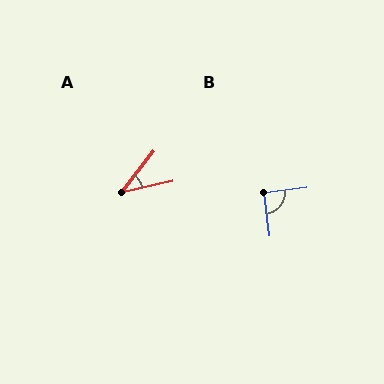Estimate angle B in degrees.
Approximately 89 degrees.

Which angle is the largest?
B, at approximately 89 degrees.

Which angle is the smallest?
A, at approximately 40 degrees.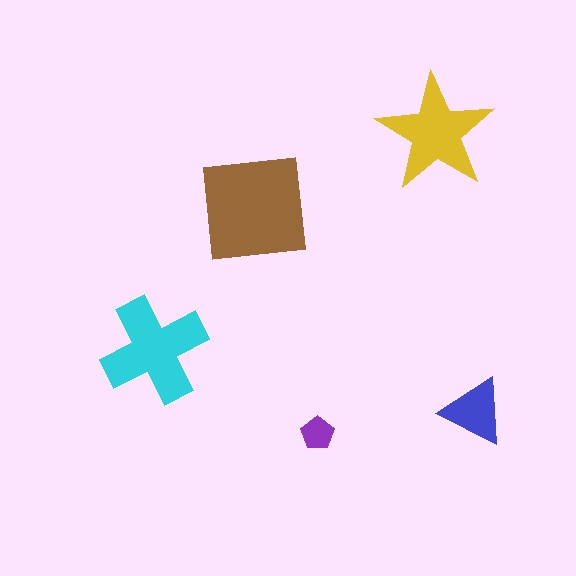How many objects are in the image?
There are 5 objects in the image.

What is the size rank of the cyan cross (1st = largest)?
2nd.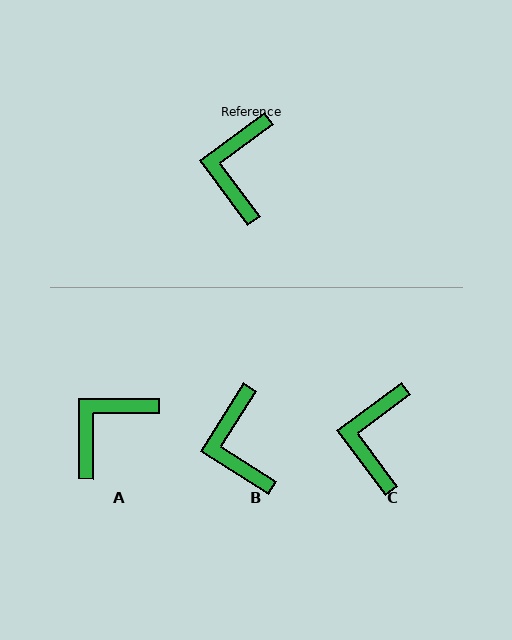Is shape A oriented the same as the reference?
No, it is off by about 37 degrees.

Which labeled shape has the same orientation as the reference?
C.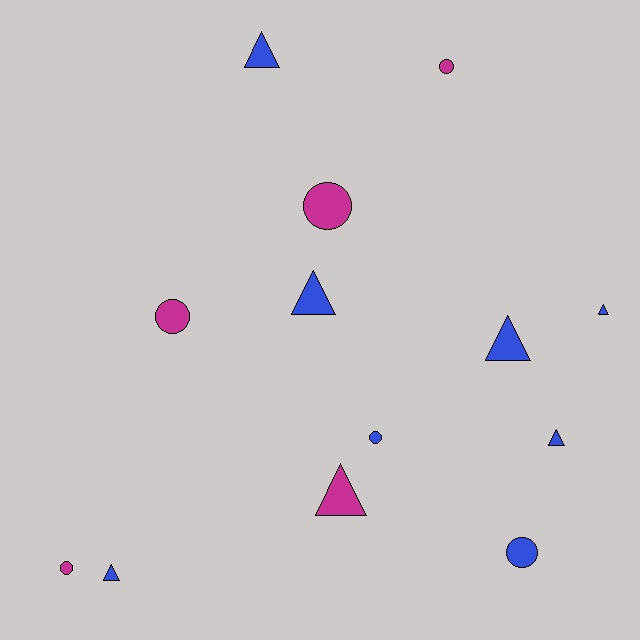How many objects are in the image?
There are 13 objects.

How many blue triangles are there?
There are 6 blue triangles.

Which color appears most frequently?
Blue, with 8 objects.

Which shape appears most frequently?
Triangle, with 7 objects.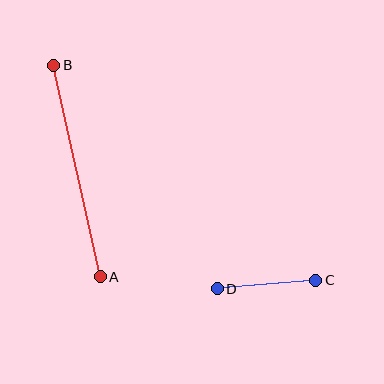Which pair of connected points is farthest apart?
Points A and B are farthest apart.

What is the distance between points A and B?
The distance is approximately 216 pixels.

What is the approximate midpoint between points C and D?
The midpoint is at approximately (266, 284) pixels.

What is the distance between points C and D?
The distance is approximately 99 pixels.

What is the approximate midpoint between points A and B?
The midpoint is at approximately (77, 171) pixels.